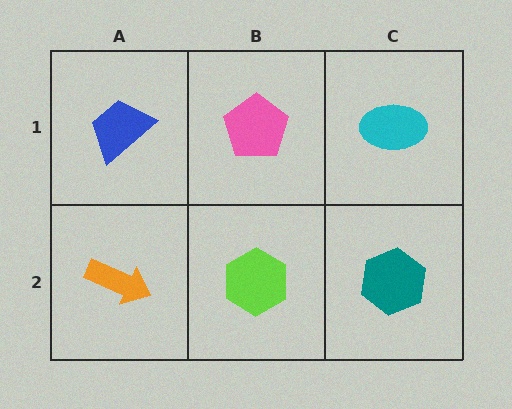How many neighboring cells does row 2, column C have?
2.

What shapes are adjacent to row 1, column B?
A lime hexagon (row 2, column B), a blue trapezoid (row 1, column A), a cyan ellipse (row 1, column C).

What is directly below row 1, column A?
An orange arrow.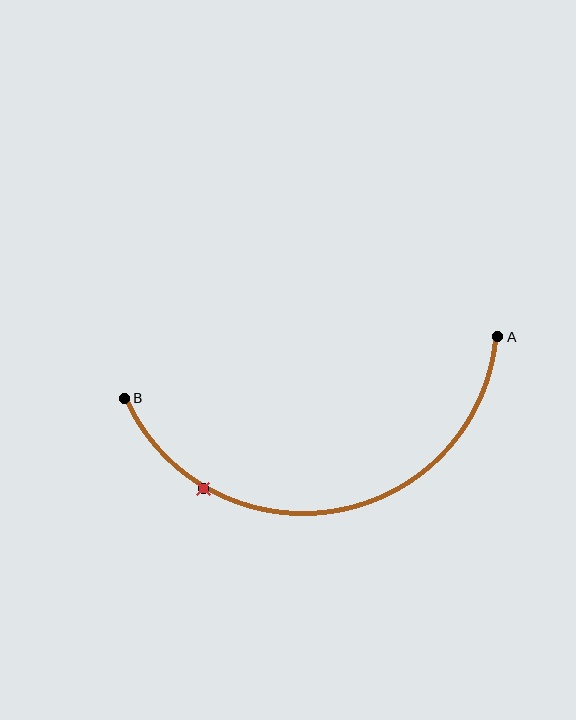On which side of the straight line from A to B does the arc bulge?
The arc bulges below the straight line connecting A and B.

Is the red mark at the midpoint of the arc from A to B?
No. The red mark lies on the arc but is closer to endpoint B. The arc midpoint would be at the point on the curve equidistant along the arc from both A and B.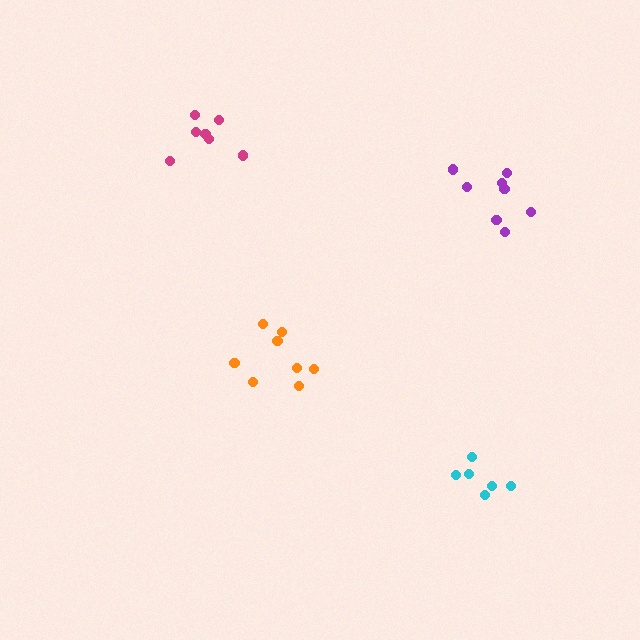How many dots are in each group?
Group 1: 8 dots, Group 2: 6 dots, Group 3: 7 dots, Group 4: 8 dots (29 total).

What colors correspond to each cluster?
The clusters are colored: orange, cyan, magenta, purple.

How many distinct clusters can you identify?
There are 4 distinct clusters.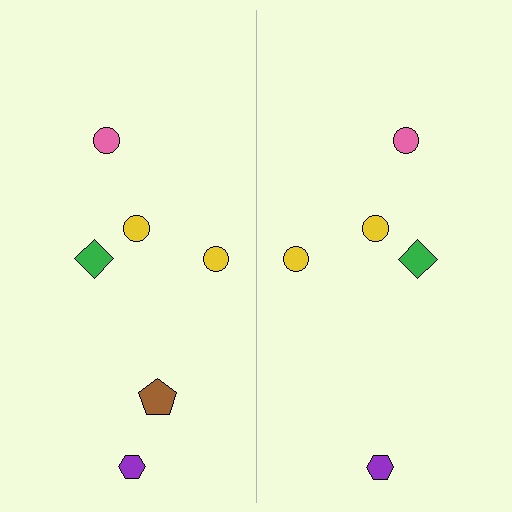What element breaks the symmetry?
A brown pentagon is missing from the right side.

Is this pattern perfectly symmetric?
No, the pattern is not perfectly symmetric. A brown pentagon is missing from the right side.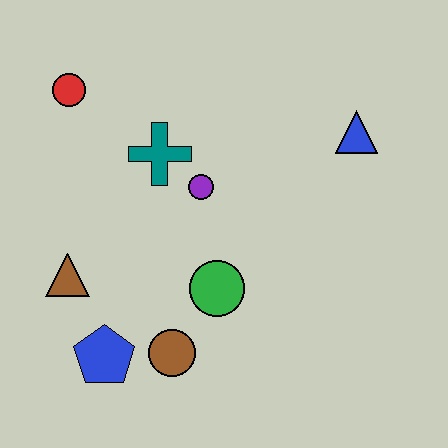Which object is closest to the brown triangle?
The blue pentagon is closest to the brown triangle.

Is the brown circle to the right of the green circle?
No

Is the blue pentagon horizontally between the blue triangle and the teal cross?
No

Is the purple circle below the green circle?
No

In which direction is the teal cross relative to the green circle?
The teal cross is above the green circle.